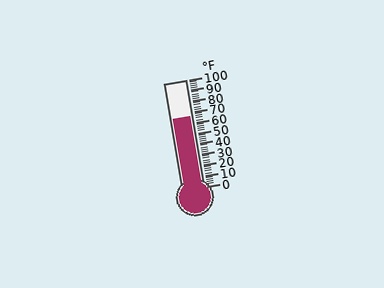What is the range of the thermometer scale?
The thermometer scale ranges from 0°F to 100°F.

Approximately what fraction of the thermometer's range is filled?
The thermometer is filled to approximately 65% of its range.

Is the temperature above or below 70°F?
The temperature is below 70°F.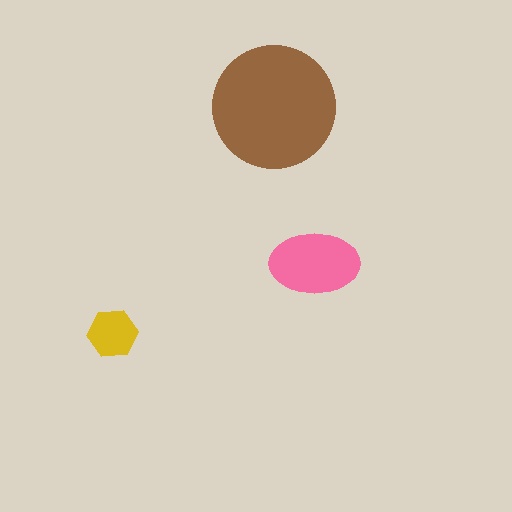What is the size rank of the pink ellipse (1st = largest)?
2nd.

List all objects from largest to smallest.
The brown circle, the pink ellipse, the yellow hexagon.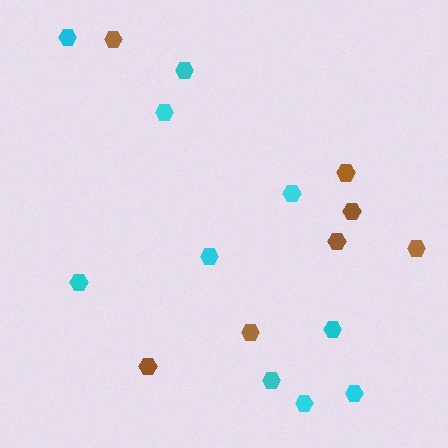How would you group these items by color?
There are 2 groups: one group of brown hexagons (7) and one group of cyan hexagons (10).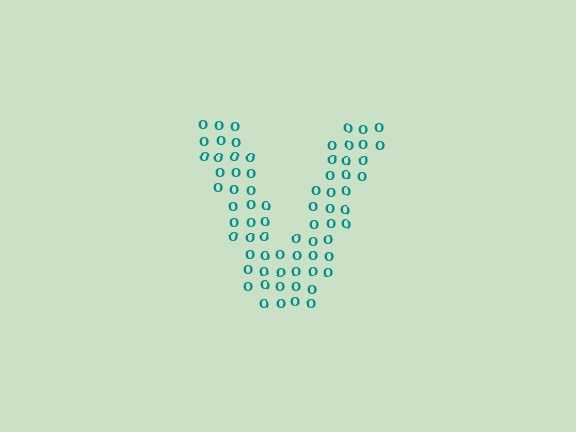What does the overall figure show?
The overall figure shows the letter V.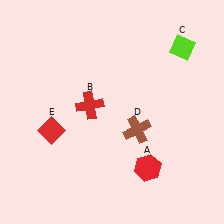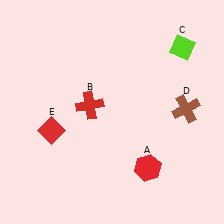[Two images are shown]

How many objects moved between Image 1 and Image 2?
1 object moved between the two images.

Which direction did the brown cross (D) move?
The brown cross (D) moved right.